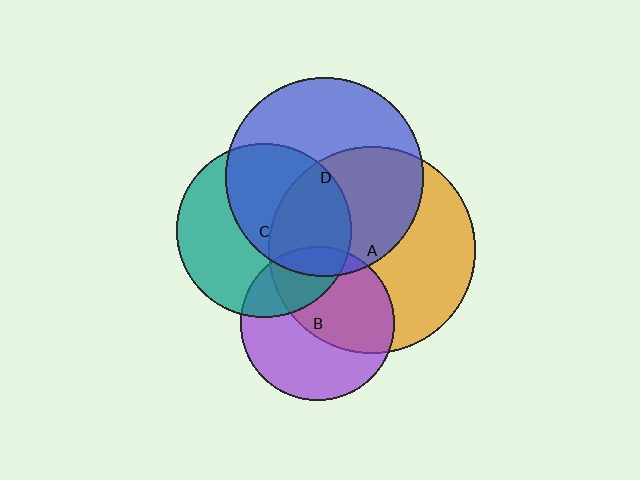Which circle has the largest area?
Circle A (orange).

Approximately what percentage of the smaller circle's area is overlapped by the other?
Approximately 10%.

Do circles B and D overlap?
Yes.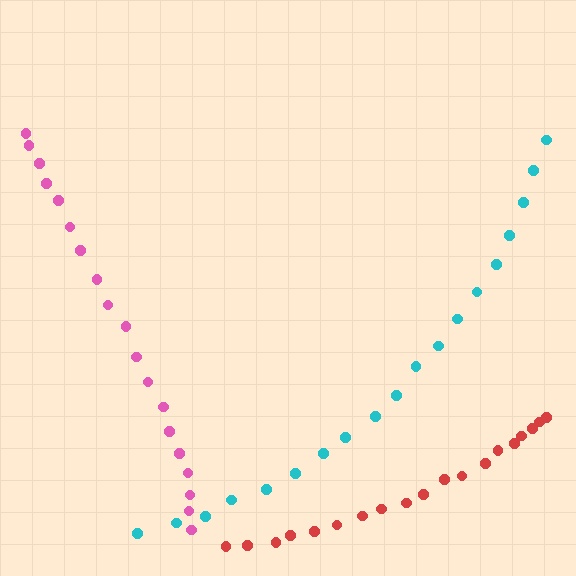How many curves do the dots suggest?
There are 3 distinct paths.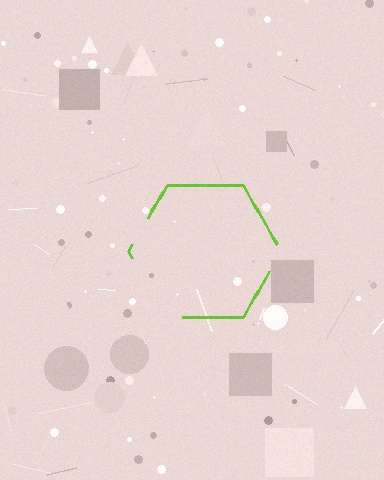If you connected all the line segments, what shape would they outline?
They would outline a hexagon.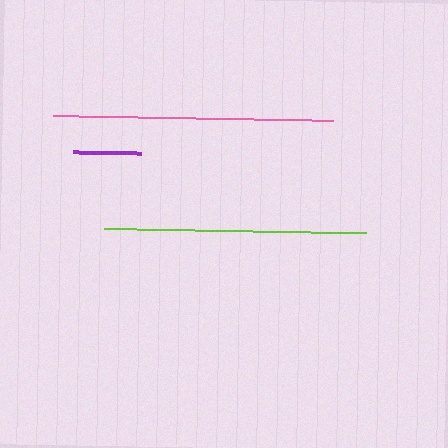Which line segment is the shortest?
The purple line is the shortest at approximately 68 pixels.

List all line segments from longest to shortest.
From longest to shortest: pink, lime, purple.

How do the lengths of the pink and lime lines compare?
The pink and lime lines are approximately the same length.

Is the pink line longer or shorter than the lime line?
The pink line is longer than the lime line.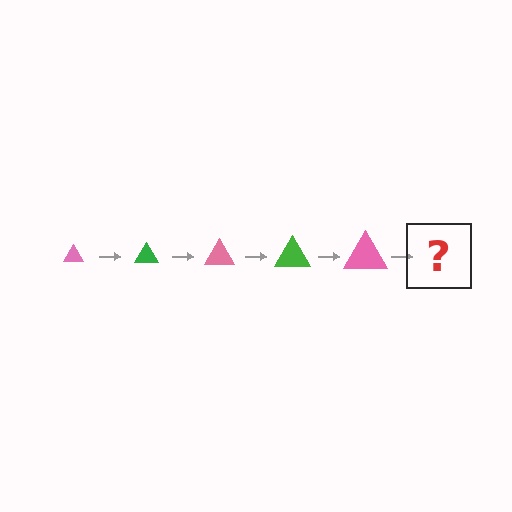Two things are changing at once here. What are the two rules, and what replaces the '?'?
The two rules are that the triangle grows larger each step and the color cycles through pink and green. The '?' should be a green triangle, larger than the previous one.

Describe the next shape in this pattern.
It should be a green triangle, larger than the previous one.